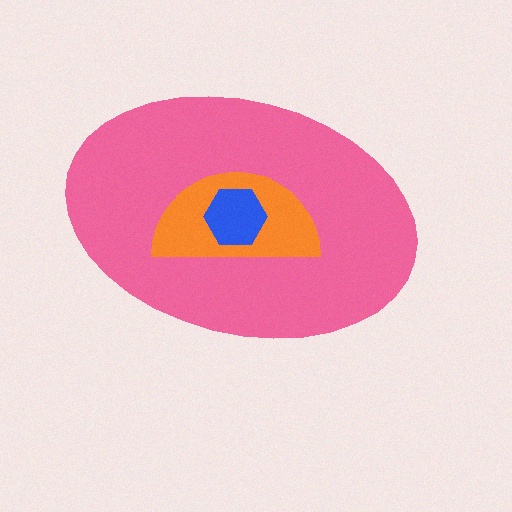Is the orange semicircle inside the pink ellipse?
Yes.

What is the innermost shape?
The blue hexagon.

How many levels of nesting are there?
3.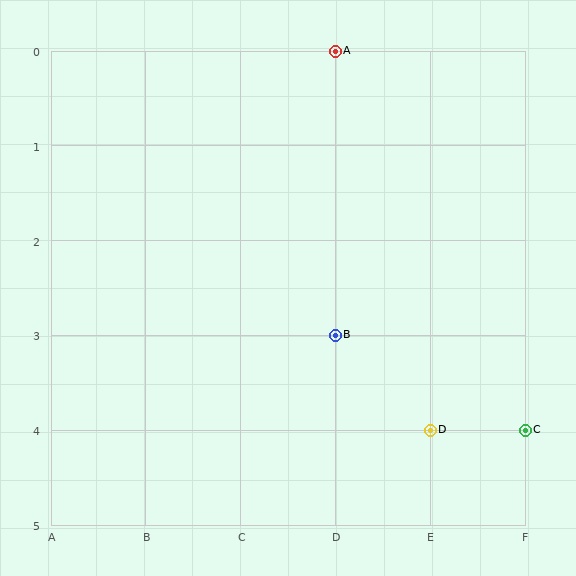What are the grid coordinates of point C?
Point C is at grid coordinates (F, 4).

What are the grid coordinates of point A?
Point A is at grid coordinates (D, 0).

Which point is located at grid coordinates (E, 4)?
Point D is at (E, 4).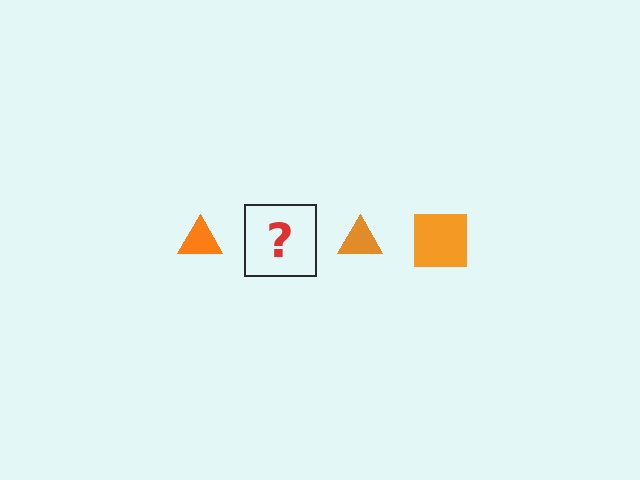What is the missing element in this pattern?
The missing element is an orange square.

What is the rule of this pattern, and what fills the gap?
The rule is that the pattern cycles through triangle, square shapes in orange. The gap should be filled with an orange square.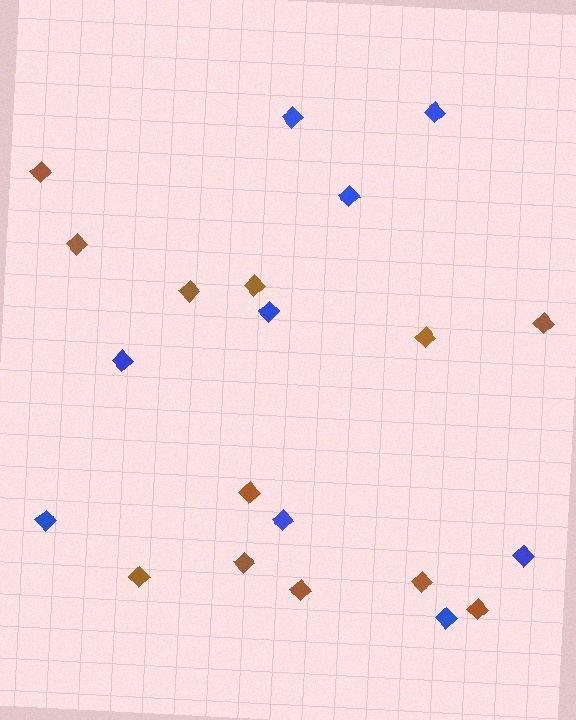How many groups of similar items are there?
There are 2 groups: one group of brown diamonds (12) and one group of blue diamonds (9).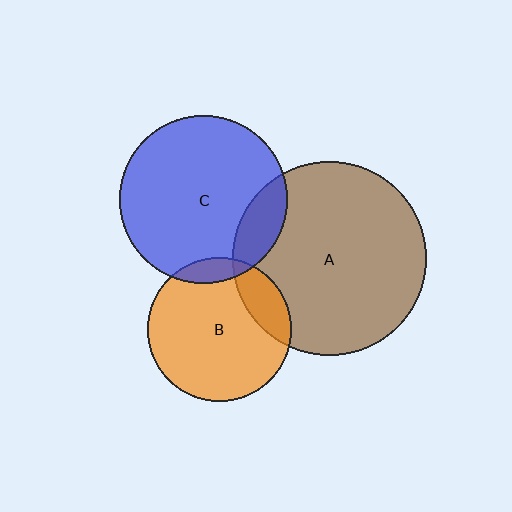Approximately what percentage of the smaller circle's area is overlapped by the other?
Approximately 10%.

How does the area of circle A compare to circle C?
Approximately 1.3 times.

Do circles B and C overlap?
Yes.